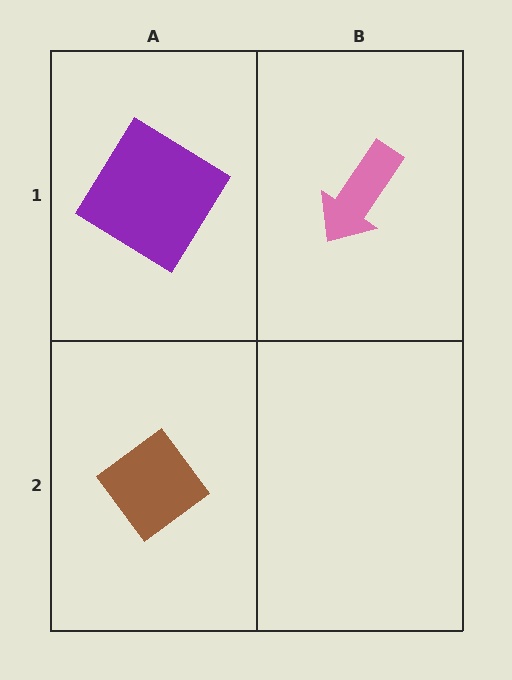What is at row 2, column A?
A brown diamond.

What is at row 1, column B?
A pink arrow.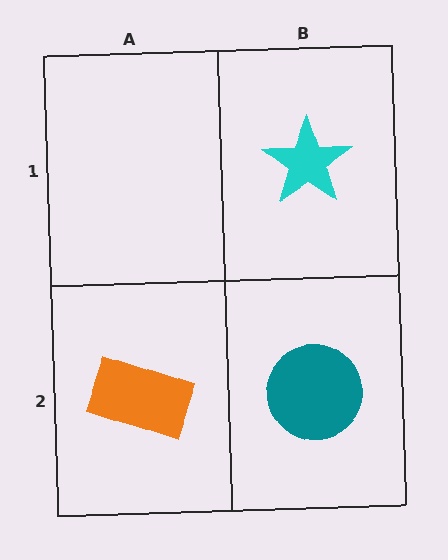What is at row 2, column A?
An orange rectangle.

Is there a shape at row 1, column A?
No, that cell is empty.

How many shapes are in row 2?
2 shapes.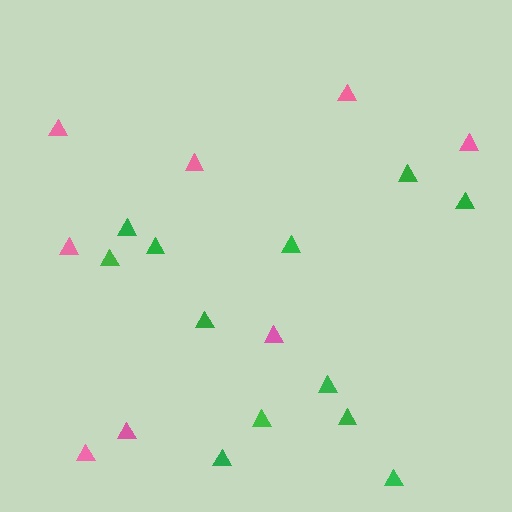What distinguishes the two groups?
There are 2 groups: one group of green triangles (12) and one group of pink triangles (8).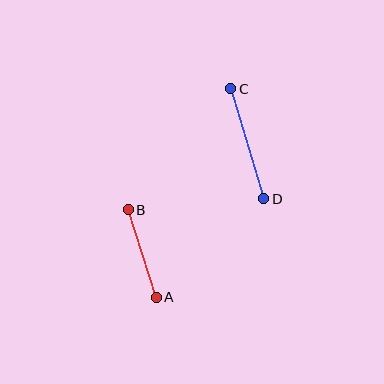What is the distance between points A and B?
The distance is approximately 92 pixels.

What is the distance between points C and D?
The distance is approximately 115 pixels.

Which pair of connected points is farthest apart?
Points C and D are farthest apart.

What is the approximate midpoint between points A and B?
The midpoint is at approximately (142, 253) pixels.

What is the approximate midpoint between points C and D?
The midpoint is at approximately (247, 144) pixels.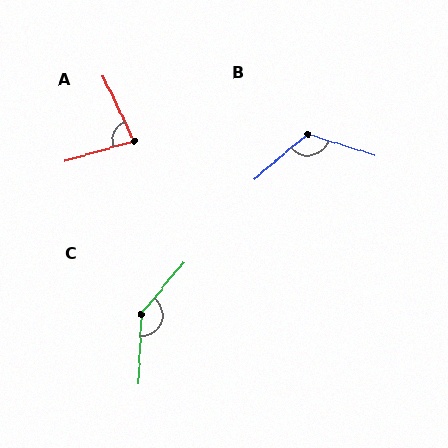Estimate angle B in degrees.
Approximately 122 degrees.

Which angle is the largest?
C, at approximately 144 degrees.